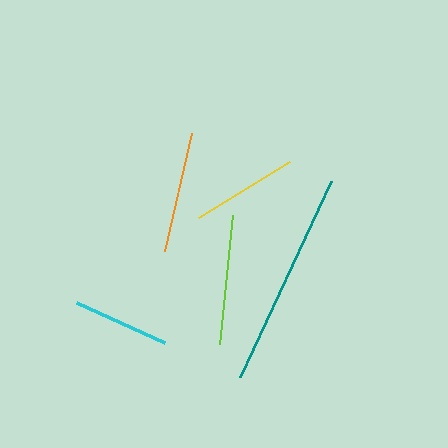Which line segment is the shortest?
The cyan line is the shortest at approximately 97 pixels.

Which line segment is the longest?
The teal line is the longest at approximately 217 pixels.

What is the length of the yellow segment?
The yellow segment is approximately 107 pixels long.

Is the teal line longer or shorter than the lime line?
The teal line is longer than the lime line.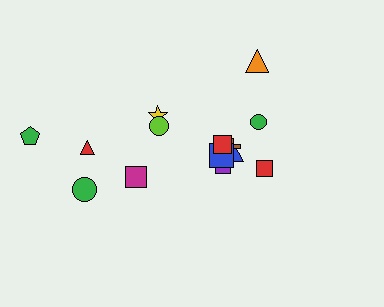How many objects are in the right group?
There are 8 objects.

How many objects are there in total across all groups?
There are 14 objects.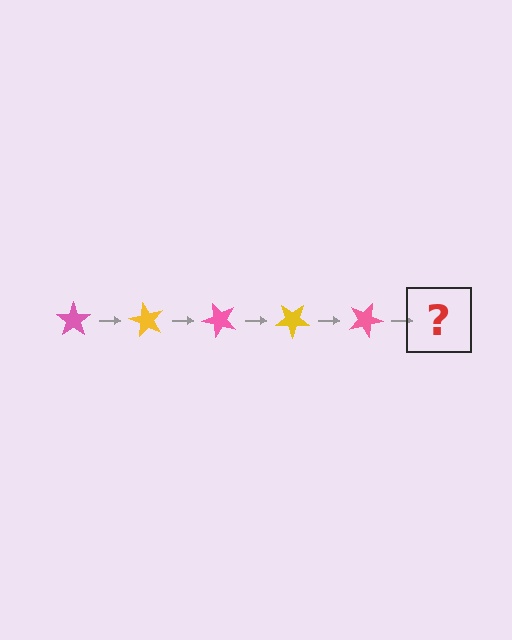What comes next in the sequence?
The next element should be a yellow star, rotated 300 degrees from the start.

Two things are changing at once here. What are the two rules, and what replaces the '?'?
The two rules are that it rotates 60 degrees each step and the color cycles through pink and yellow. The '?' should be a yellow star, rotated 300 degrees from the start.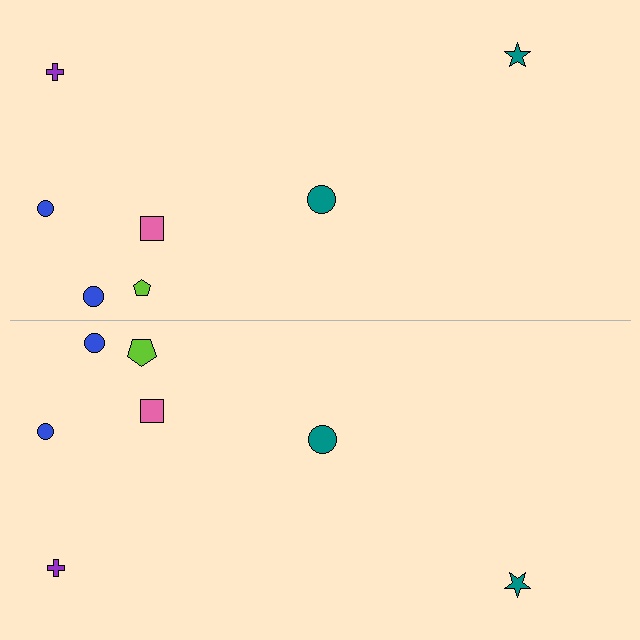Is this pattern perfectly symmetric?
No, the pattern is not perfectly symmetric. The lime pentagon on the bottom side has a different size than its mirror counterpart.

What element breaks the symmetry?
The lime pentagon on the bottom side has a different size than its mirror counterpart.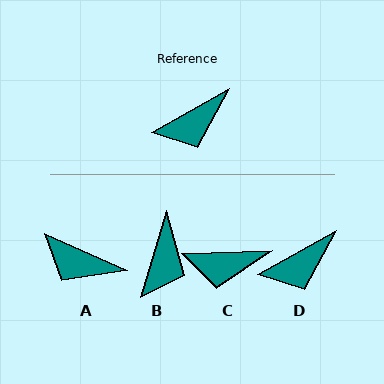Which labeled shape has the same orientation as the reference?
D.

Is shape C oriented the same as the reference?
No, it is off by about 28 degrees.